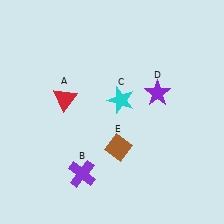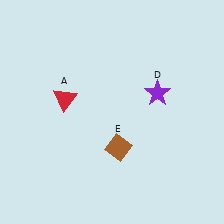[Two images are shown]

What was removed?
The cyan star (C), the purple cross (B) were removed in Image 2.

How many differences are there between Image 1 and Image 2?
There are 2 differences between the two images.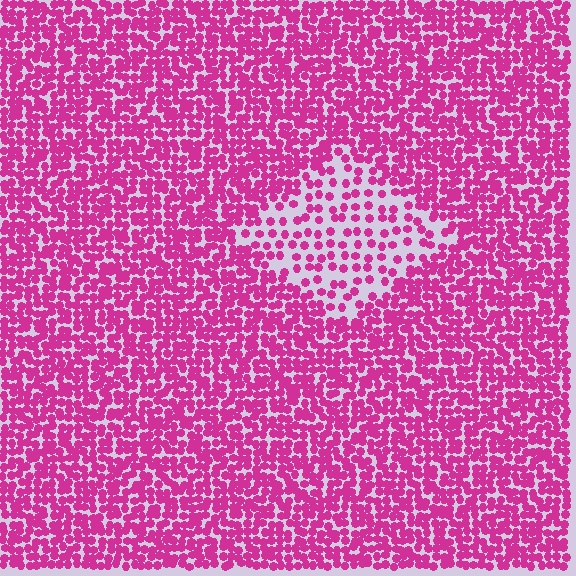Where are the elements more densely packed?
The elements are more densely packed outside the diamond boundary.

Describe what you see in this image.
The image contains small magenta elements arranged at two different densities. A diamond-shaped region is visible where the elements are less densely packed than the surrounding area.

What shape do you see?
I see a diamond.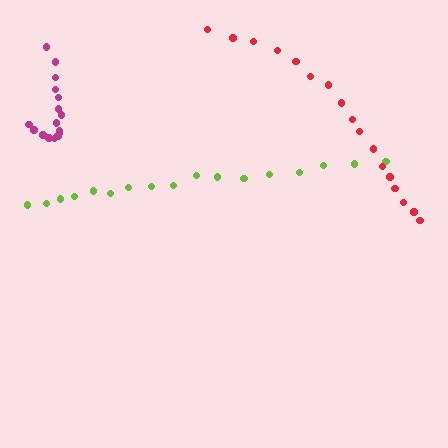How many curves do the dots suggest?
There are 3 distinct paths.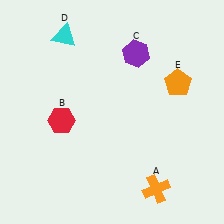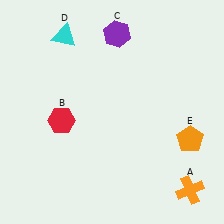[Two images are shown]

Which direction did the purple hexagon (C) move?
The purple hexagon (C) moved up.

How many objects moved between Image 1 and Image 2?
3 objects moved between the two images.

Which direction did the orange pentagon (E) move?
The orange pentagon (E) moved down.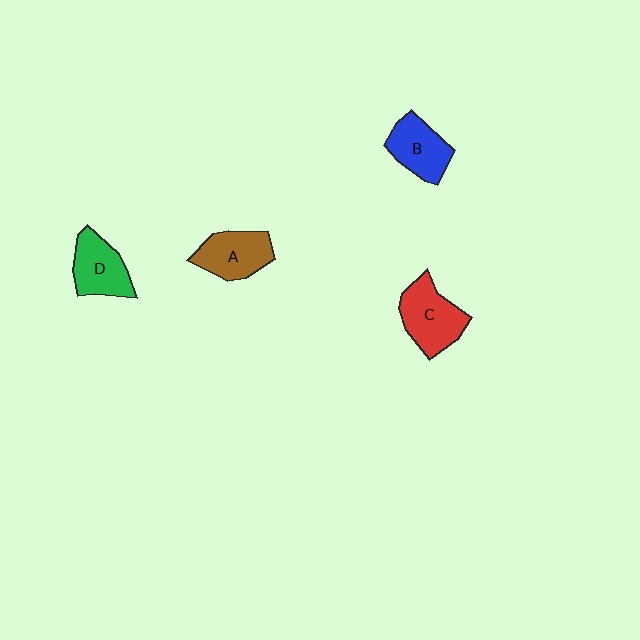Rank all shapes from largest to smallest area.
From largest to smallest: C (red), A (brown), D (green), B (blue).